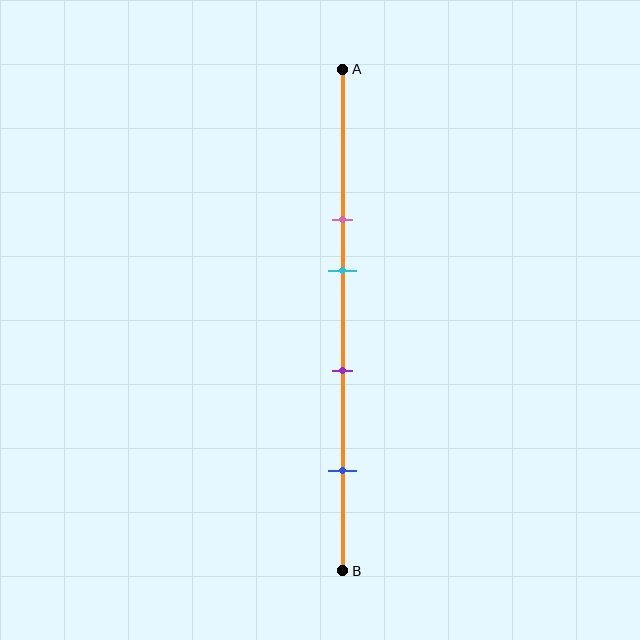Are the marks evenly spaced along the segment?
No, the marks are not evenly spaced.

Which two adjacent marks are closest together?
The pink and cyan marks are the closest adjacent pair.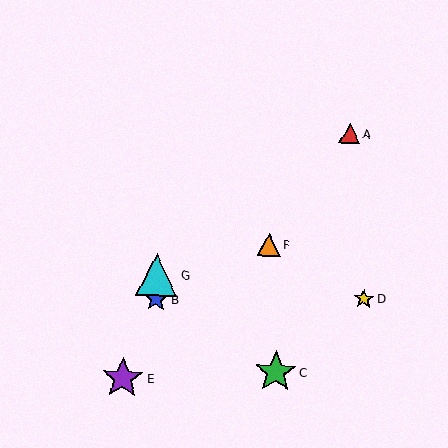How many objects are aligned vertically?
2 objects (B, G) are aligned vertically.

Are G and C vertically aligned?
No, G is at x≈157 and C is at x≈275.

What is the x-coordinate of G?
Object G is at x≈157.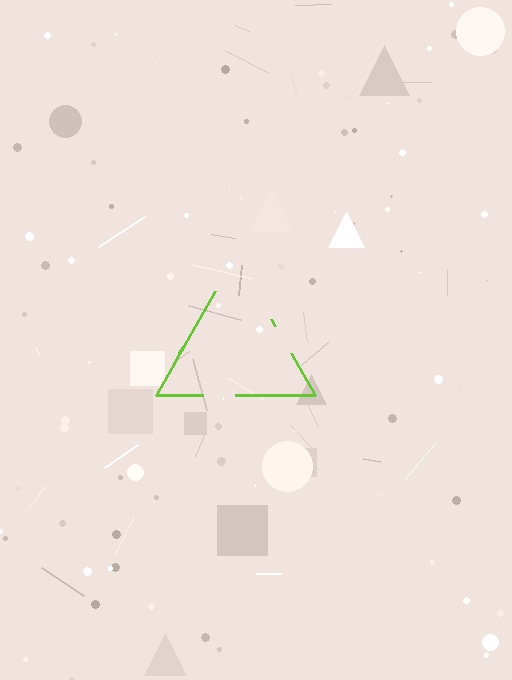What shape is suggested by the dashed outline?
The dashed outline suggests a triangle.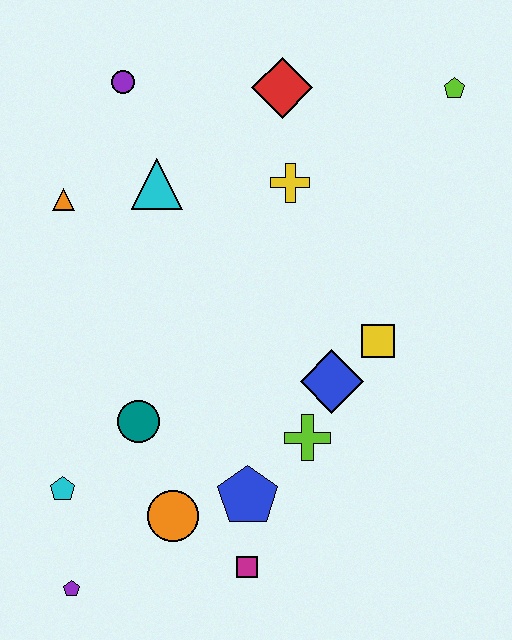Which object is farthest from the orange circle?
The lime pentagon is farthest from the orange circle.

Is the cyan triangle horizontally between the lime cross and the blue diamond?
No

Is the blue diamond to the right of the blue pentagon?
Yes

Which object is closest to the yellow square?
The blue diamond is closest to the yellow square.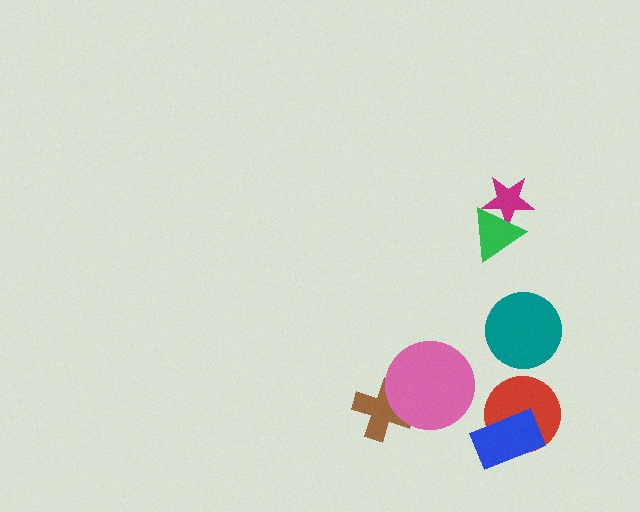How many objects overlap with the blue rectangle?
1 object overlaps with the blue rectangle.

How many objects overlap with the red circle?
1 object overlaps with the red circle.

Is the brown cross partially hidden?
Yes, it is partially covered by another shape.